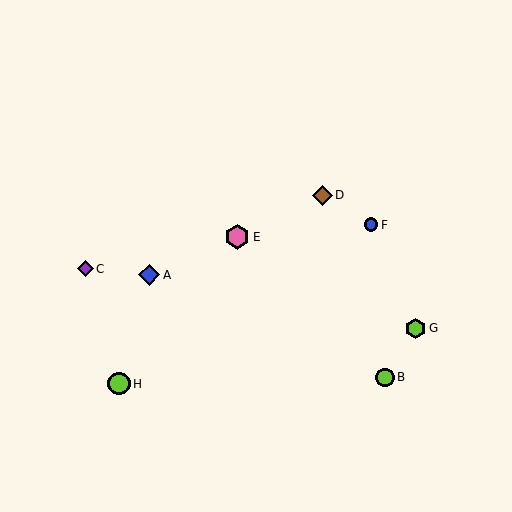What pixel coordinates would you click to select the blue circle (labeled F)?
Click at (371, 225) to select the blue circle F.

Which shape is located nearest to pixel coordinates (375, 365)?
The lime circle (labeled B) at (385, 377) is nearest to that location.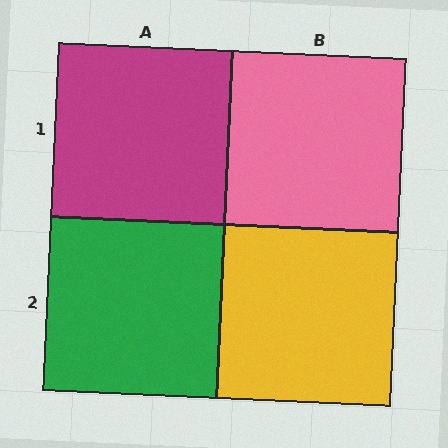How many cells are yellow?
1 cell is yellow.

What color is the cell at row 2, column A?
Green.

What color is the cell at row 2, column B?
Yellow.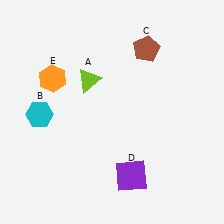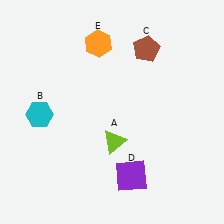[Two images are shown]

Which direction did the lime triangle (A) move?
The lime triangle (A) moved down.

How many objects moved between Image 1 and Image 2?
2 objects moved between the two images.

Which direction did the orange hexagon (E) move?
The orange hexagon (E) moved right.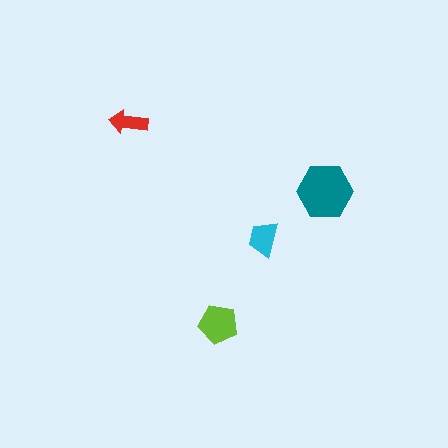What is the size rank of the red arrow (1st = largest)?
4th.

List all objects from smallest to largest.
The red arrow, the cyan trapezoid, the lime pentagon, the teal hexagon.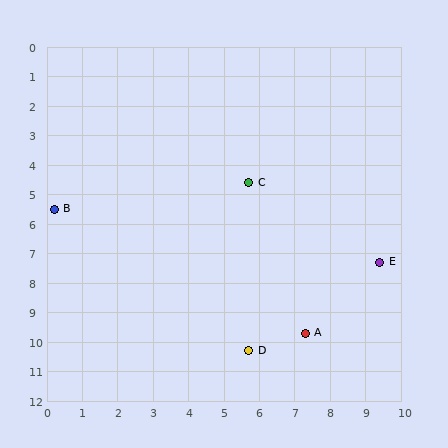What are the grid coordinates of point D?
Point D is at approximately (5.7, 10.3).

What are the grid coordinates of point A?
Point A is at approximately (7.3, 9.7).